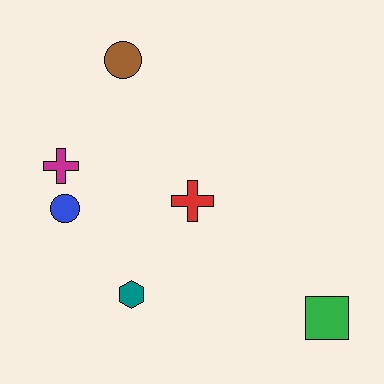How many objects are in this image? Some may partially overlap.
There are 6 objects.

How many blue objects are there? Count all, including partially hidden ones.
There is 1 blue object.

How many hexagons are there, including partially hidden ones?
There is 1 hexagon.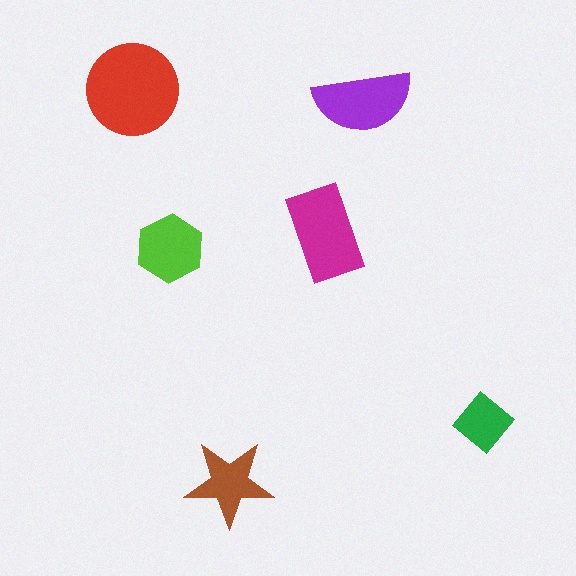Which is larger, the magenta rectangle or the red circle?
The red circle.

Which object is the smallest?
The green diamond.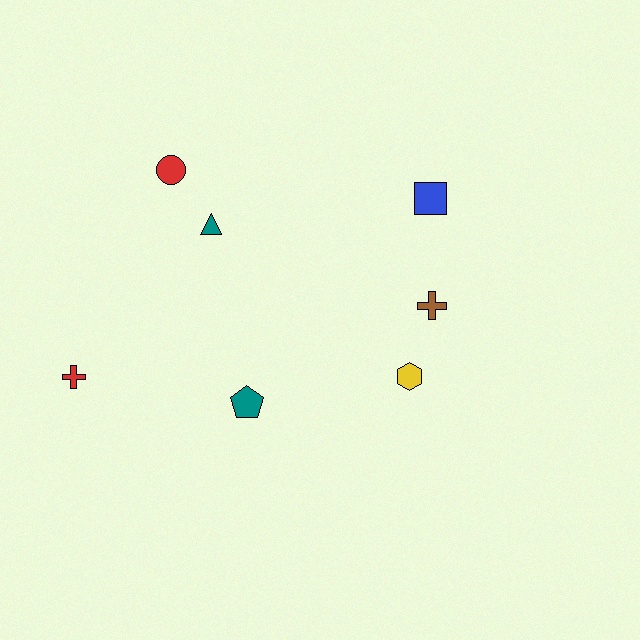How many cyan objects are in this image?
There are no cyan objects.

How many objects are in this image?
There are 7 objects.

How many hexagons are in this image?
There is 1 hexagon.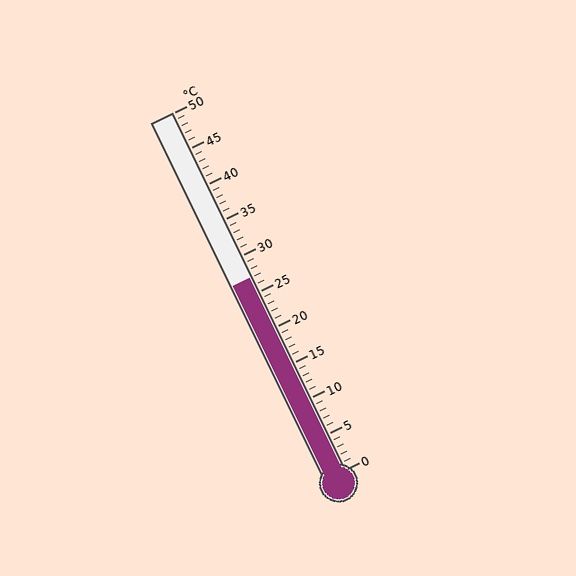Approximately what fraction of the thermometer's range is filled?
The thermometer is filled to approximately 55% of its range.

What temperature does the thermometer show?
The thermometer shows approximately 27°C.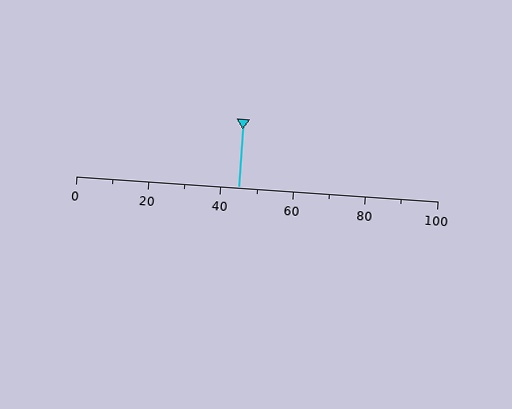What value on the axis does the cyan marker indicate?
The marker indicates approximately 45.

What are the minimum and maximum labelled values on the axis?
The axis runs from 0 to 100.